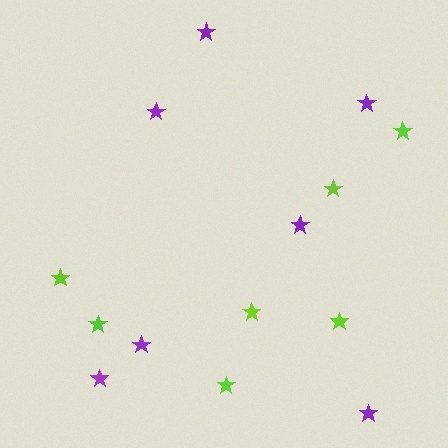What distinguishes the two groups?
There are 2 groups: one group of purple stars (7) and one group of lime stars (7).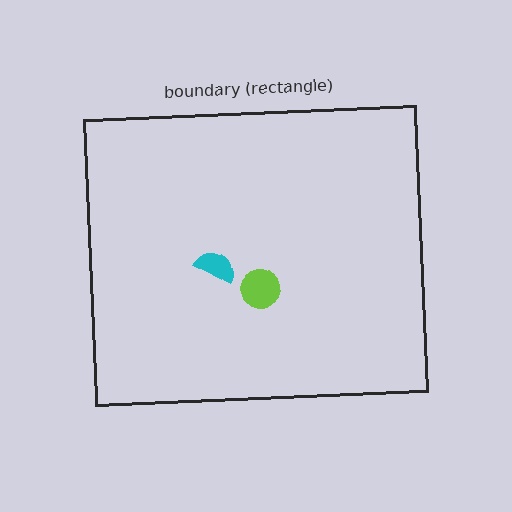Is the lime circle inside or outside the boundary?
Inside.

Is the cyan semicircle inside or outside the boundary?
Inside.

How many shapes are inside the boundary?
2 inside, 0 outside.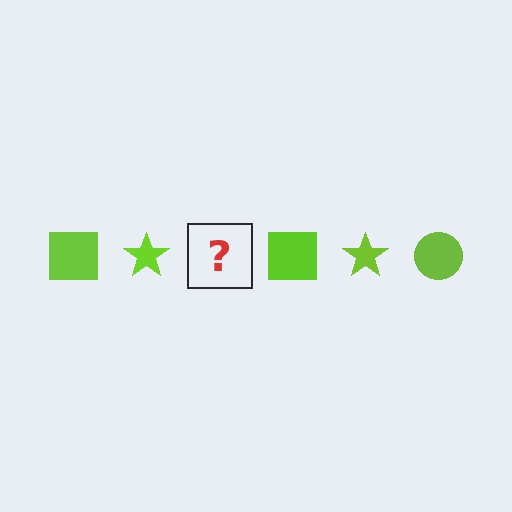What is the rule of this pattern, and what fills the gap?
The rule is that the pattern cycles through square, star, circle shapes in lime. The gap should be filled with a lime circle.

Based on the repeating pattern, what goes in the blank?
The blank should be a lime circle.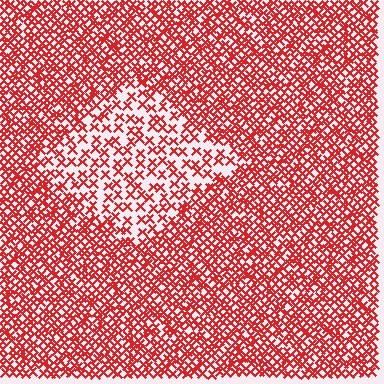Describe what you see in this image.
The image contains small red elements arranged at two different densities. A diamond-shaped region is visible where the elements are less densely packed than the surrounding area.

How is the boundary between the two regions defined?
The boundary is defined by a change in element density (approximately 2.1x ratio). All elements are the same color, size, and shape.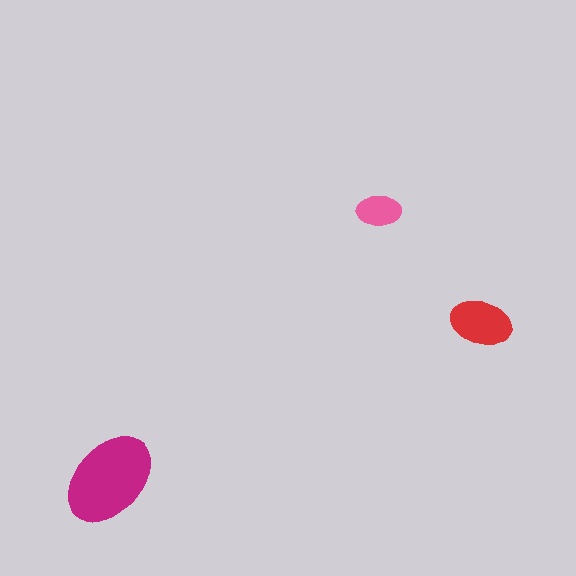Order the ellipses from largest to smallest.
the magenta one, the red one, the pink one.